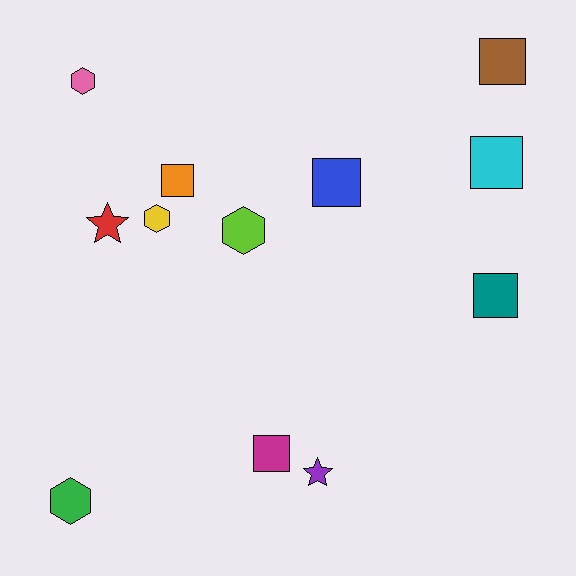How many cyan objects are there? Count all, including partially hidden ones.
There is 1 cyan object.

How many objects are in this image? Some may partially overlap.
There are 12 objects.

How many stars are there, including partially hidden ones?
There are 2 stars.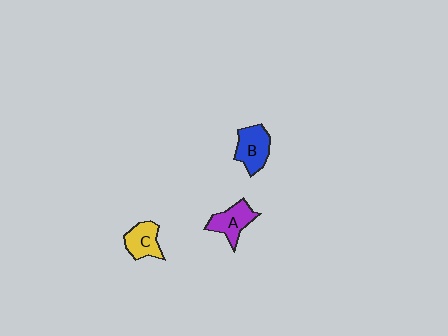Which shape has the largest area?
Shape B (blue).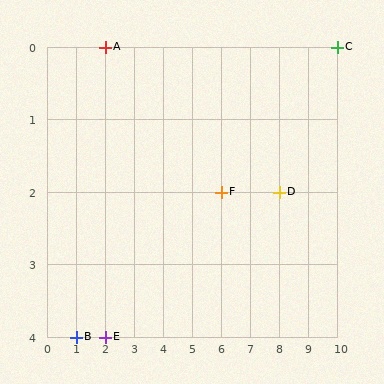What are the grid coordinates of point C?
Point C is at grid coordinates (10, 0).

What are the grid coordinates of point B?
Point B is at grid coordinates (1, 4).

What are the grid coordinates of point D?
Point D is at grid coordinates (8, 2).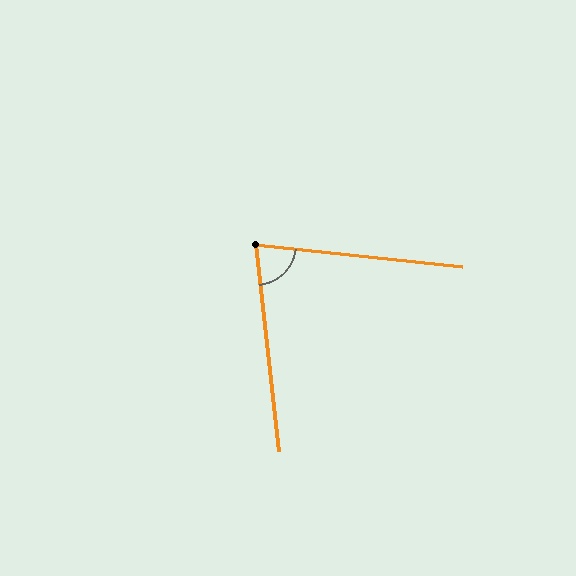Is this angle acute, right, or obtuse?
It is acute.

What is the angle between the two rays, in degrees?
Approximately 78 degrees.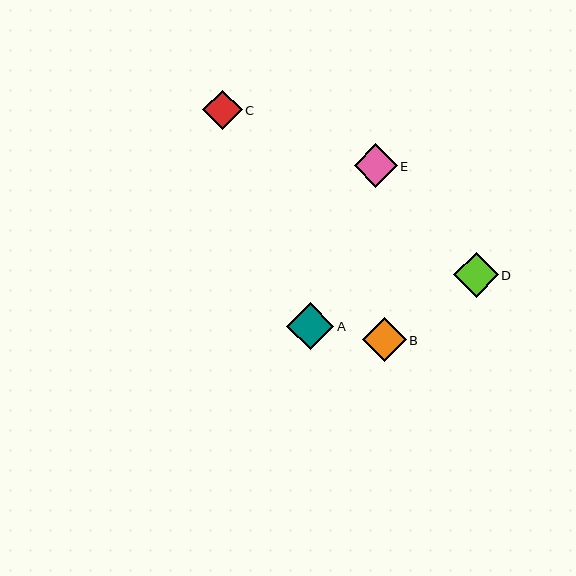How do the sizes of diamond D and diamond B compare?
Diamond D and diamond B are approximately the same size.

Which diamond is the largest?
Diamond A is the largest with a size of approximately 48 pixels.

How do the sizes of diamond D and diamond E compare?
Diamond D and diamond E are approximately the same size.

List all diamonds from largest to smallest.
From largest to smallest: A, D, B, E, C.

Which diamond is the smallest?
Diamond C is the smallest with a size of approximately 40 pixels.